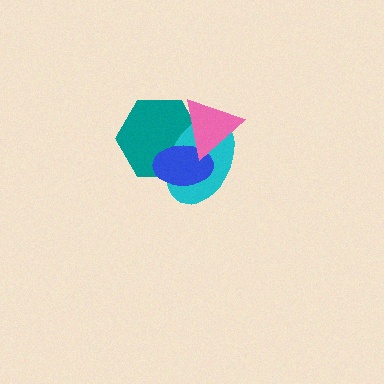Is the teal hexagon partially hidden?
Yes, it is partially covered by another shape.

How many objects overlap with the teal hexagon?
3 objects overlap with the teal hexagon.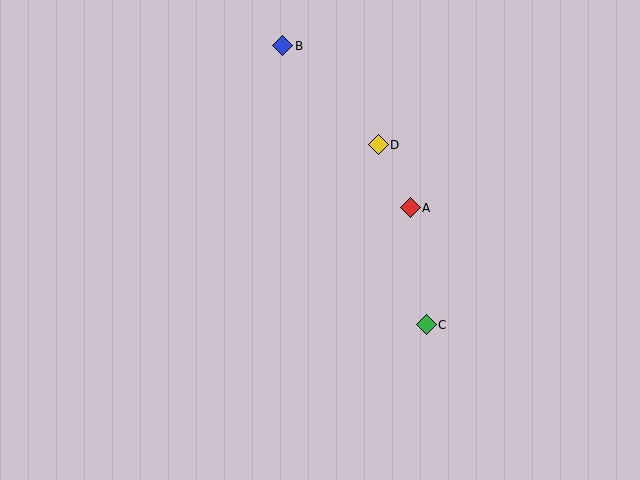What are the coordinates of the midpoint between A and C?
The midpoint between A and C is at (418, 266).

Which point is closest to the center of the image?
Point A at (410, 208) is closest to the center.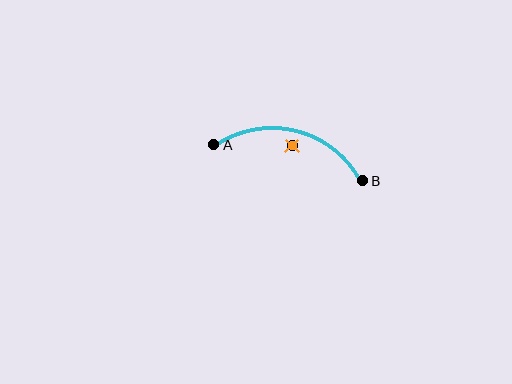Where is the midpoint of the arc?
The arc midpoint is the point on the curve farthest from the straight line joining A and B. It sits above that line.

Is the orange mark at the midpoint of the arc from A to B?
No — the orange mark does not lie on the arc at all. It sits slightly inside the curve.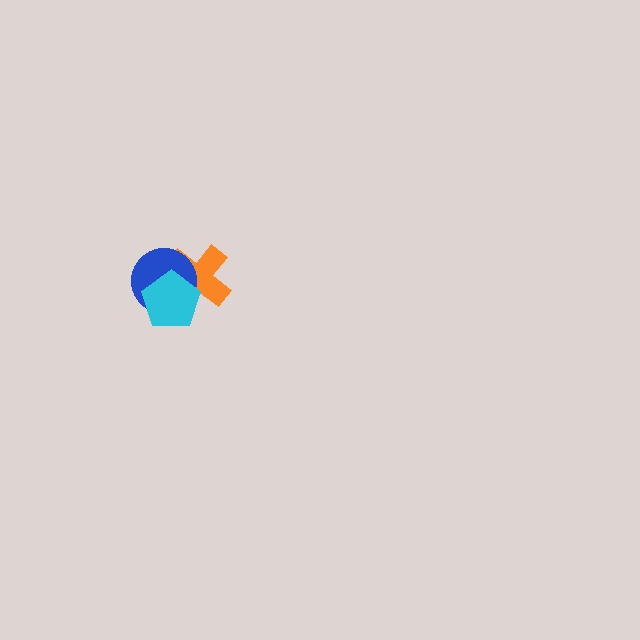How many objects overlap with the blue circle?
2 objects overlap with the blue circle.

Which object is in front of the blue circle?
The cyan pentagon is in front of the blue circle.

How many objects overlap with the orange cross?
2 objects overlap with the orange cross.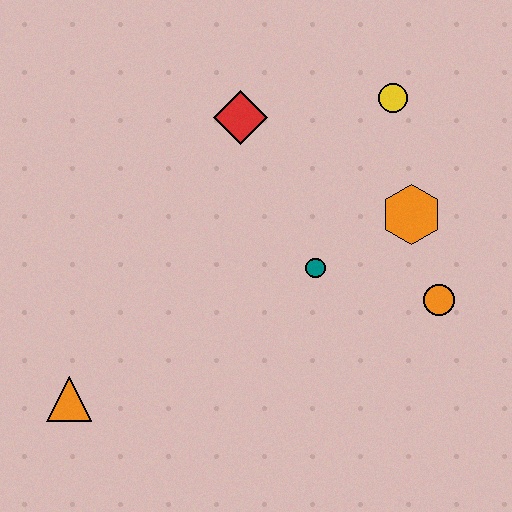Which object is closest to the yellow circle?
The orange hexagon is closest to the yellow circle.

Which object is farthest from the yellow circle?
The orange triangle is farthest from the yellow circle.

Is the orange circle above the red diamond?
No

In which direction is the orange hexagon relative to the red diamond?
The orange hexagon is to the right of the red diamond.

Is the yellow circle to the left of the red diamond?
No